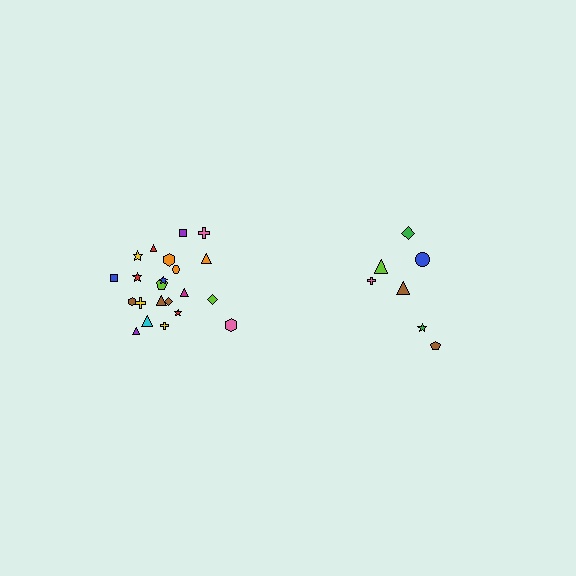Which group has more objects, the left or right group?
The left group.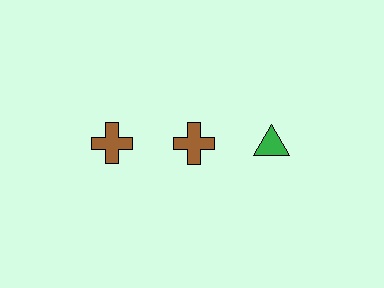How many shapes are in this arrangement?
There are 3 shapes arranged in a grid pattern.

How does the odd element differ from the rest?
It differs in both color (green instead of brown) and shape (triangle instead of cross).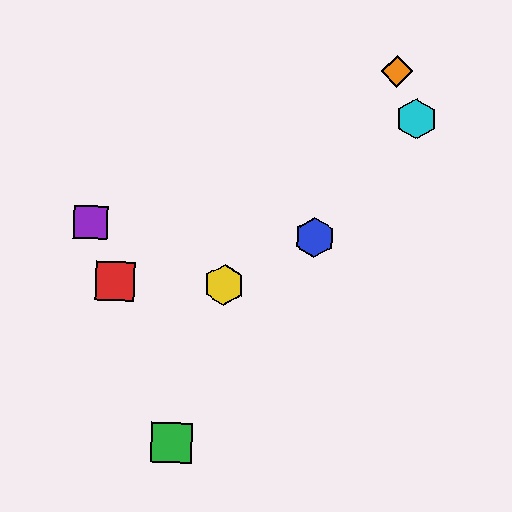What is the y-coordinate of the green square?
The green square is at y≈443.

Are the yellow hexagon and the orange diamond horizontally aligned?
No, the yellow hexagon is at y≈285 and the orange diamond is at y≈71.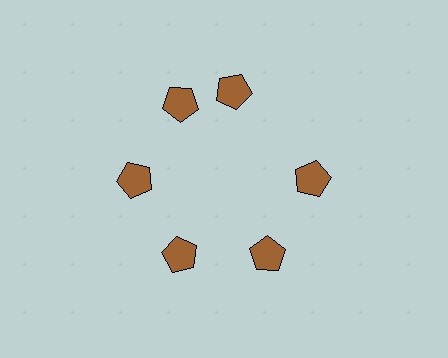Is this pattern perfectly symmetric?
No. The 6 brown pentagons are arranged in a ring, but one element near the 1 o'clock position is rotated out of alignment along the ring, breaking the 6-fold rotational symmetry.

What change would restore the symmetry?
The symmetry would be restored by rotating it back into even spacing with its neighbors so that all 6 pentagons sit at equal angles and equal distance from the center.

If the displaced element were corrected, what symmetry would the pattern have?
It would have 6-fold rotational symmetry — the pattern would map onto itself every 60 degrees.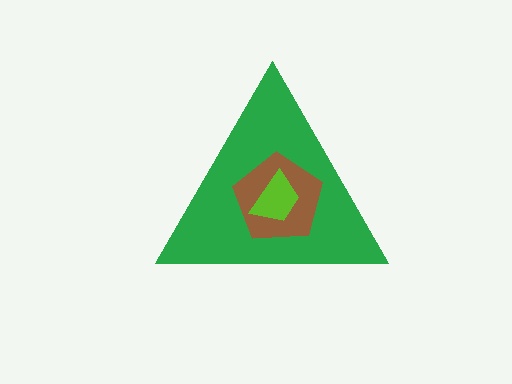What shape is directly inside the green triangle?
The brown pentagon.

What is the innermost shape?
The lime trapezoid.